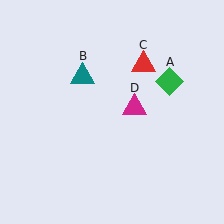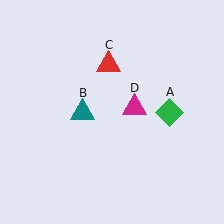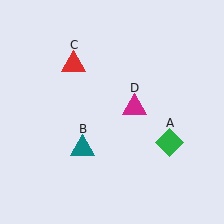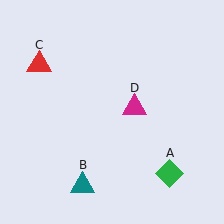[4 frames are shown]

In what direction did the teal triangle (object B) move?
The teal triangle (object B) moved down.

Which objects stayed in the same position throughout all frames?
Magenta triangle (object D) remained stationary.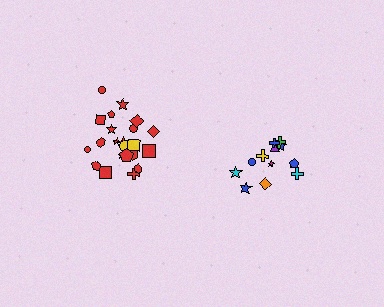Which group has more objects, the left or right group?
The left group.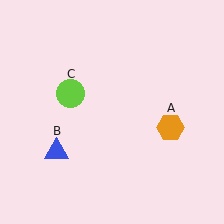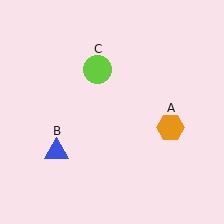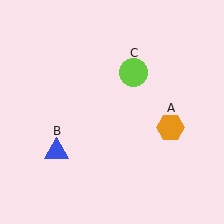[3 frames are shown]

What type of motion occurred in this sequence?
The lime circle (object C) rotated clockwise around the center of the scene.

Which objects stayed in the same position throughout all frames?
Orange hexagon (object A) and blue triangle (object B) remained stationary.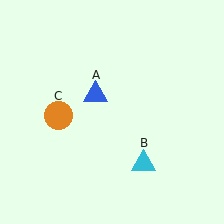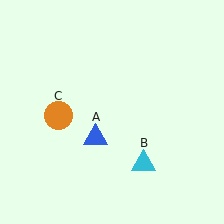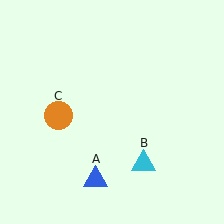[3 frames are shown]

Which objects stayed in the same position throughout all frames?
Cyan triangle (object B) and orange circle (object C) remained stationary.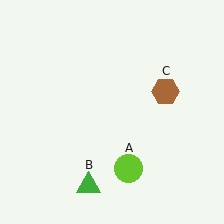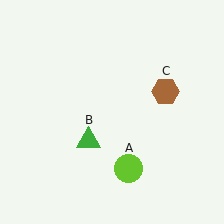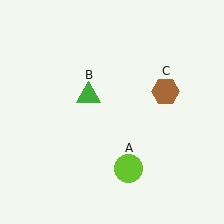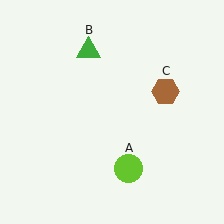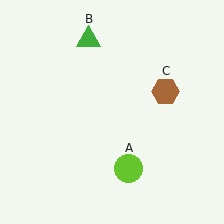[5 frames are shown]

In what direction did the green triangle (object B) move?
The green triangle (object B) moved up.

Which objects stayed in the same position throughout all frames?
Lime circle (object A) and brown hexagon (object C) remained stationary.